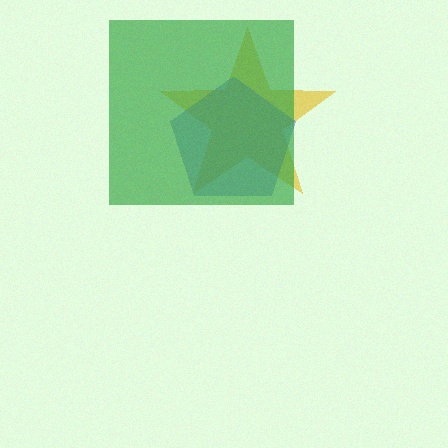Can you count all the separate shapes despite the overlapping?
Yes, there are 3 separate shapes.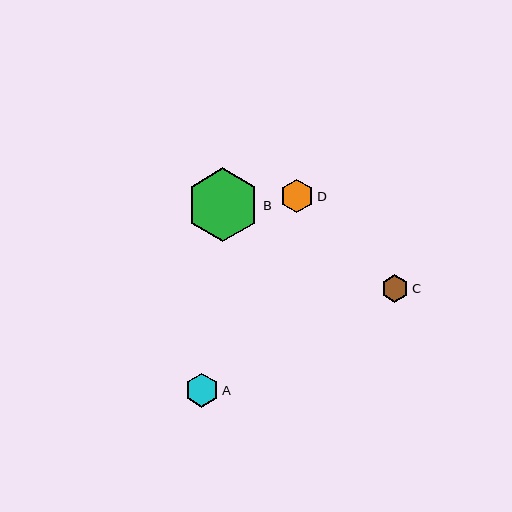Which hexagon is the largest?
Hexagon B is the largest with a size of approximately 74 pixels.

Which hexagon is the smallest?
Hexagon C is the smallest with a size of approximately 27 pixels.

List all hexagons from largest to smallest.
From largest to smallest: B, D, A, C.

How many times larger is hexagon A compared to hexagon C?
Hexagon A is approximately 1.2 times the size of hexagon C.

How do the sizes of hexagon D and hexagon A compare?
Hexagon D and hexagon A are approximately the same size.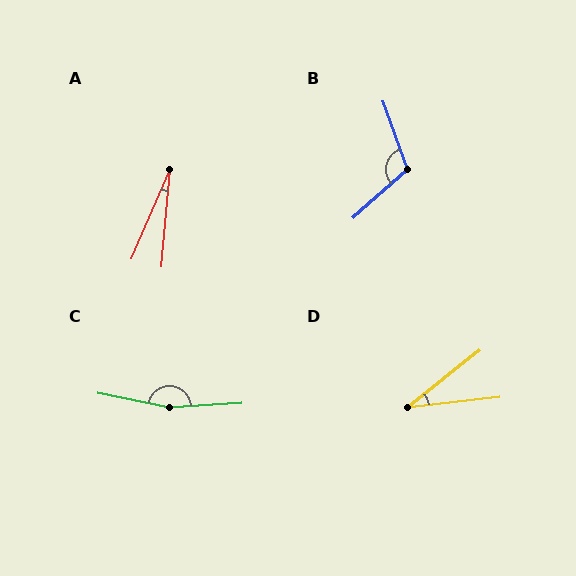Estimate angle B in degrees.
Approximately 112 degrees.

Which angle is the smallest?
A, at approximately 18 degrees.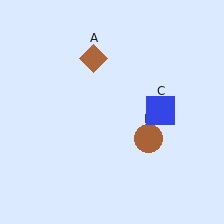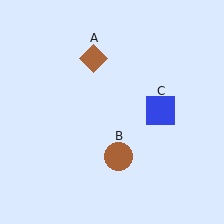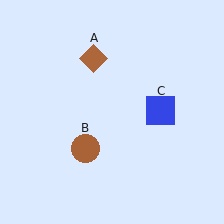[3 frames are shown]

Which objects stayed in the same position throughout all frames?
Brown diamond (object A) and blue square (object C) remained stationary.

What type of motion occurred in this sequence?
The brown circle (object B) rotated clockwise around the center of the scene.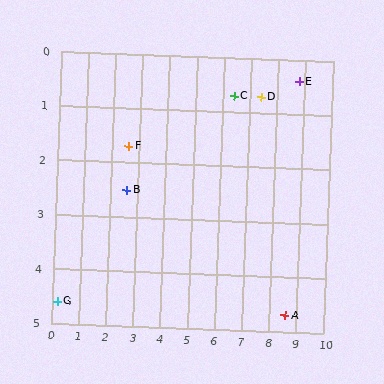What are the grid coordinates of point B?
Point B is at approximately (2.6, 2.5).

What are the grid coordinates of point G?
Point G is at approximately (0.2, 4.6).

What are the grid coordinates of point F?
Point F is at approximately (2.6, 1.7).